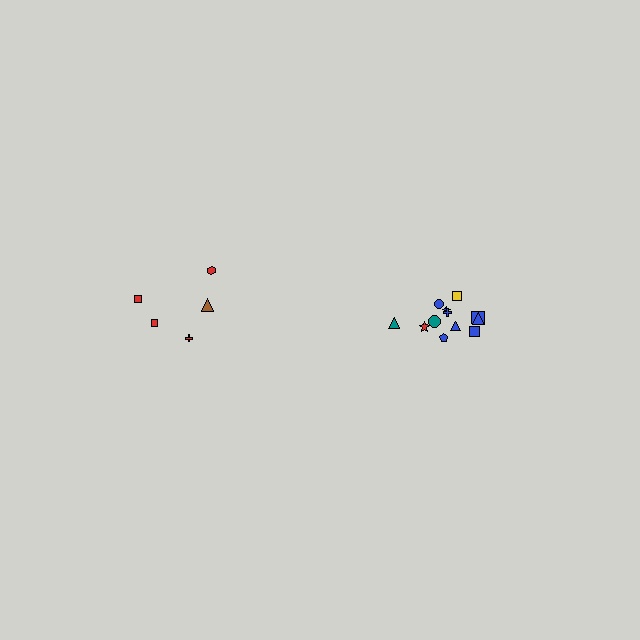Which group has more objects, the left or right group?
The right group.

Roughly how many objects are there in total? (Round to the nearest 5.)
Roughly 15 objects in total.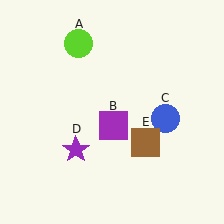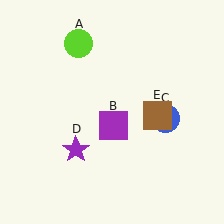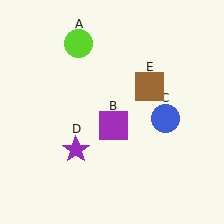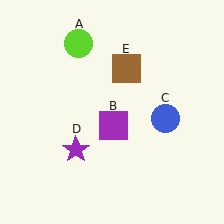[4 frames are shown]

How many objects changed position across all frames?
1 object changed position: brown square (object E).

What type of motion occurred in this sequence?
The brown square (object E) rotated counterclockwise around the center of the scene.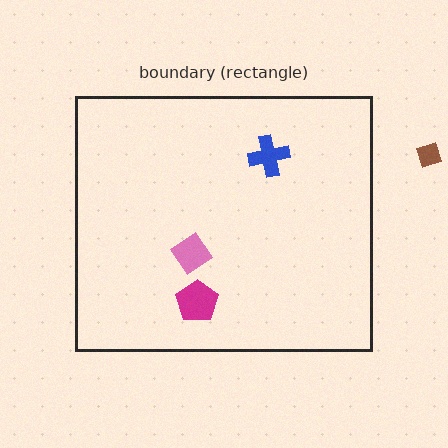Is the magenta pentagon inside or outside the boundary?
Inside.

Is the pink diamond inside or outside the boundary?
Inside.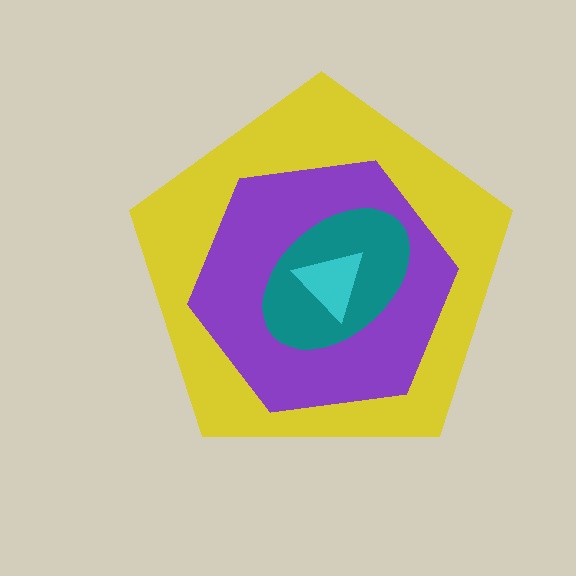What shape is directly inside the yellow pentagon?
The purple hexagon.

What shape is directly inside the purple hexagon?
The teal ellipse.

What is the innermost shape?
The cyan triangle.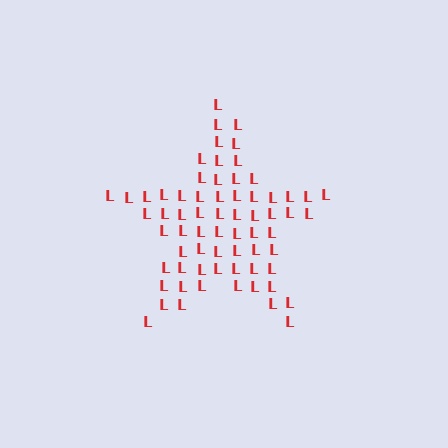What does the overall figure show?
The overall figure shows a star.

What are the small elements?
The small elements are letter L's.